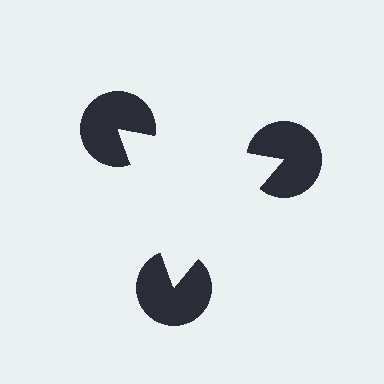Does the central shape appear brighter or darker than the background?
It typically appears slightly brighter than the background, even though no actual brightness change is drawn.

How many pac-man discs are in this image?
There are 3 — one at each vertex of the illusory triangle.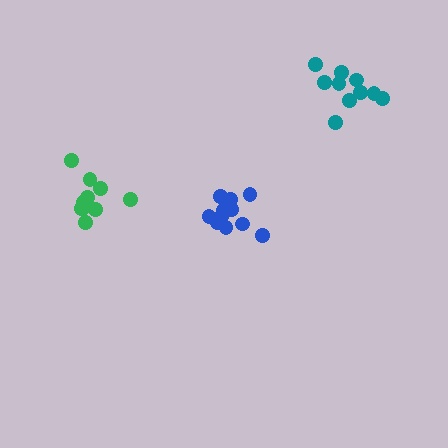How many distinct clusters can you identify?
There are 3 distinct clusters.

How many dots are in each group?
Group 1: 12 dots, Group 2: 10 dots, Group 3: 10 dots (32 total).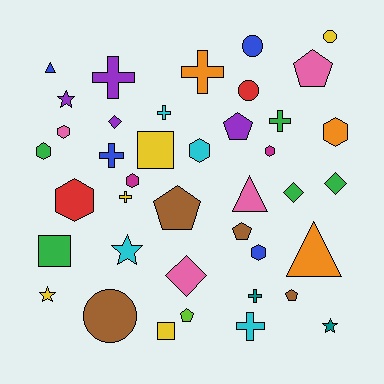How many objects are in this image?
There are 40 objects.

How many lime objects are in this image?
There is 1 lime object.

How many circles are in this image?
There are 4 circles.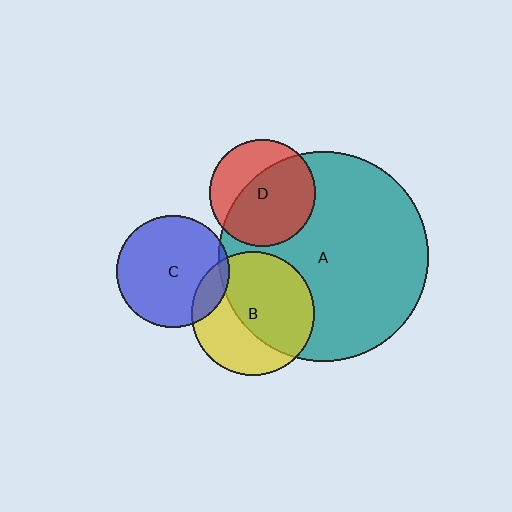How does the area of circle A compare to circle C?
Approximately 3.5 times.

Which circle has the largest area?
Circle A (teal).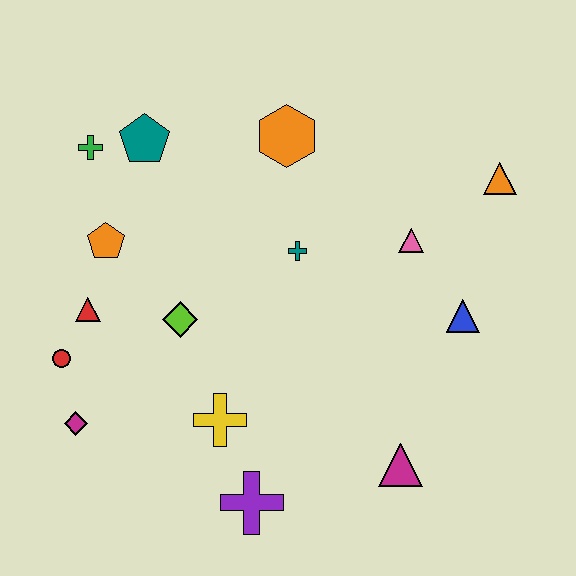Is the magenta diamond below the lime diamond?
Yes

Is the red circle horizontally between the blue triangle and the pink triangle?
No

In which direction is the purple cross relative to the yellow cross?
The purple cross is below the yellow cross.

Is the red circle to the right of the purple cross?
No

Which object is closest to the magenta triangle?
The purple cross is closest to the magenta triangle.